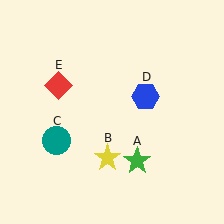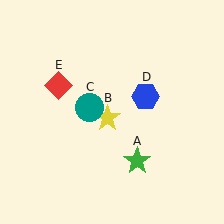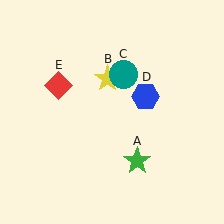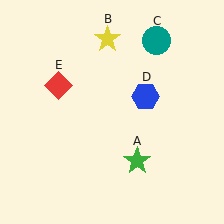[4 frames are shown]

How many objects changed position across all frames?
2 objects changed position: yellow star (object B), teal circle (object C).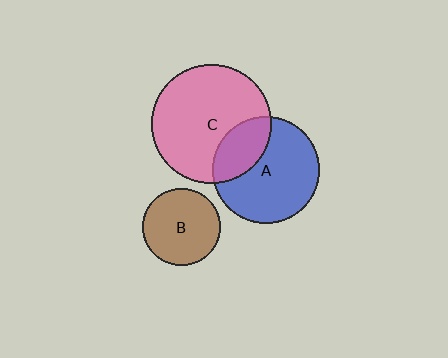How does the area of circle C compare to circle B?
Approximately 2.4 times.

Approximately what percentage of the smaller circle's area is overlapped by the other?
Approximately 30%.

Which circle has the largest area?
Circle C (pink).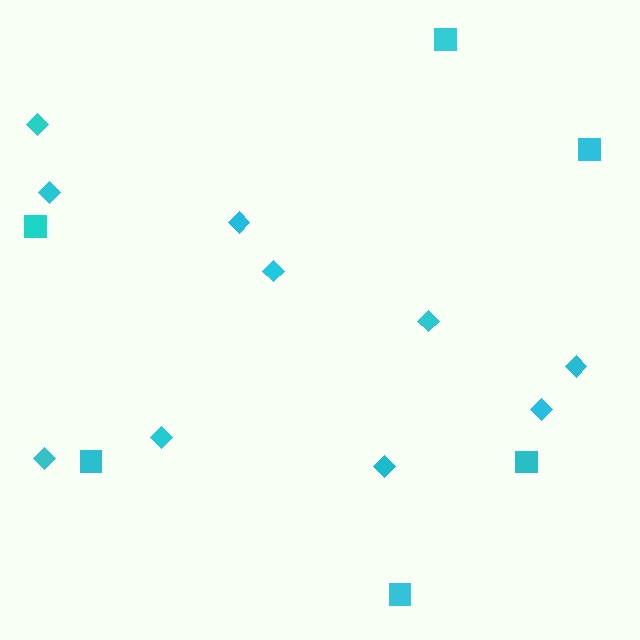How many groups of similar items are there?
There are 2 groups: one group of diamonds (10) and one group of squares (6).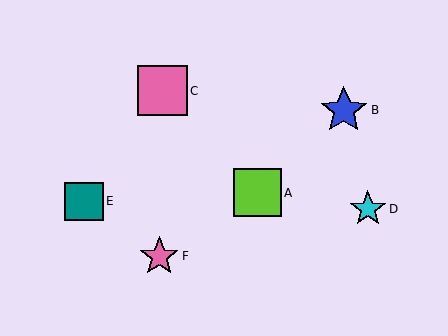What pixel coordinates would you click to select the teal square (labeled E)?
Click at (84, 201) to select the teal square E.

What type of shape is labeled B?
Shape B is a blue star.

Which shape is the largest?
The pink square (labeled C) is the largest.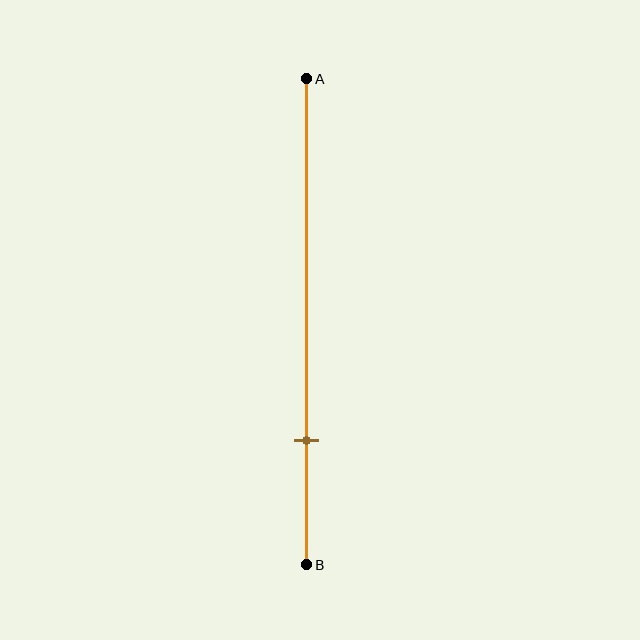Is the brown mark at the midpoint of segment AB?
No, the mark is at about 75% from A, not at the 50% midpoint.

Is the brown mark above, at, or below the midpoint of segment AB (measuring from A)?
The brown mark is below the midpoint of segment AB.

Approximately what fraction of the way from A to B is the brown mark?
The brown mark is approximately 75% of the way from A to B.